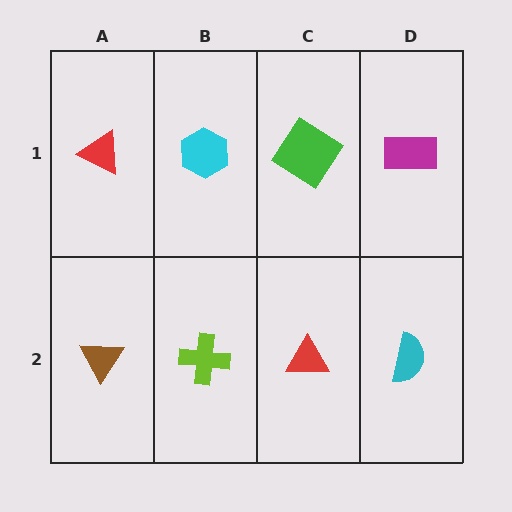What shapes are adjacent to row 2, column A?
A red triangle (row 1, column A), a lime cross (row 2, column B).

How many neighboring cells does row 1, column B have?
3.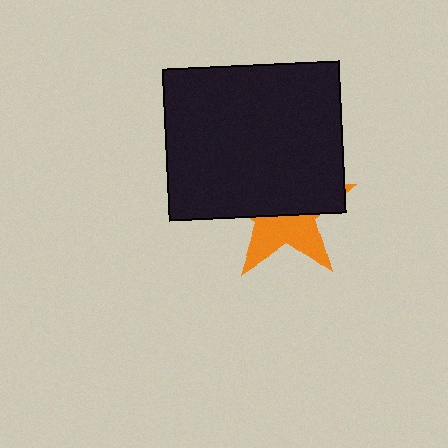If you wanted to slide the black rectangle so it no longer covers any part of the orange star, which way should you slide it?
Slide it up — that is the most direct way to separate the two shapes.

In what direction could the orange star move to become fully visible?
The orange star could move down. That would shift it out from behind the black rectangle entirely.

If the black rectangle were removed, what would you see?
You would see the complete orange star.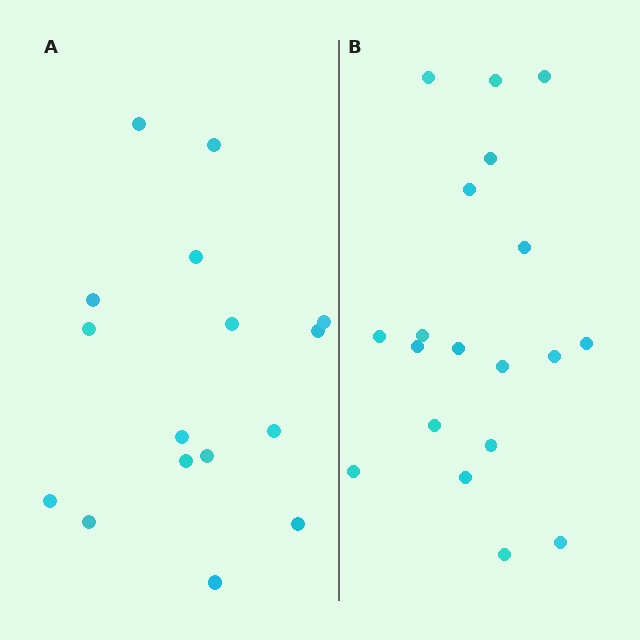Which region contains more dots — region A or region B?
Region B (the right region) has more dots.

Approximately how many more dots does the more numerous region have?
Region B has just a few more — roughly 2 or 3 more dots than region A.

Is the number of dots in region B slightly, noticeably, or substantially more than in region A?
Region B has only slightly more — the two regions are fairly close. The ratio is roughly 1.2 to 1.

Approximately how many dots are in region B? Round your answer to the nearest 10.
About 20 dots. (The exact count is 19, which rounds to 20.)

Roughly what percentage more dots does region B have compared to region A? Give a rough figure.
About 20% more.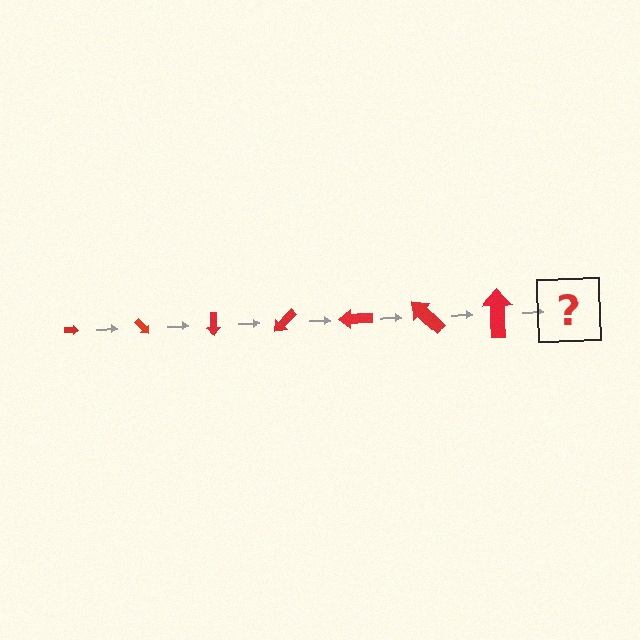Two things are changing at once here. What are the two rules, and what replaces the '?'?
The two rules are that the arrow grows larger each step and it rotates 45 degrees each step. The '?' should be an arrow, larger than the previous one and rotated 315 degrees from the start.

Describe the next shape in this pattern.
It should be an arrow, larger than the previous one and rotated 315 degrees from the start.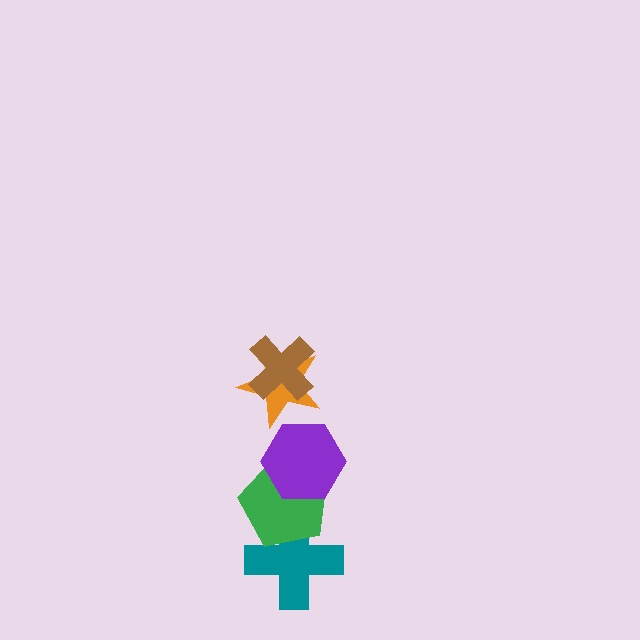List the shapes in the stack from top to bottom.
From top to bottom: the brown cross, the orange star, the purple hexagon, the green pentagon, the teal cross.